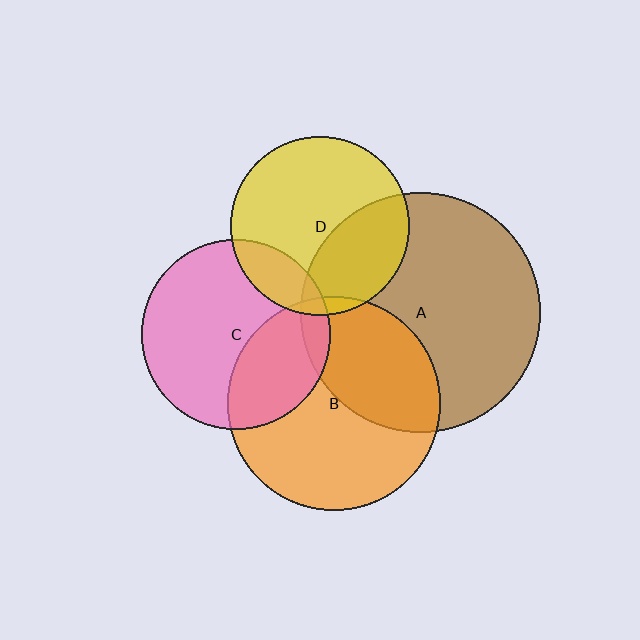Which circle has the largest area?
Circle A (brown).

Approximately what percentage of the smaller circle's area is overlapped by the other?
Approximately 5%.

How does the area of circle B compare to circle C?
Approximately 1.3 times.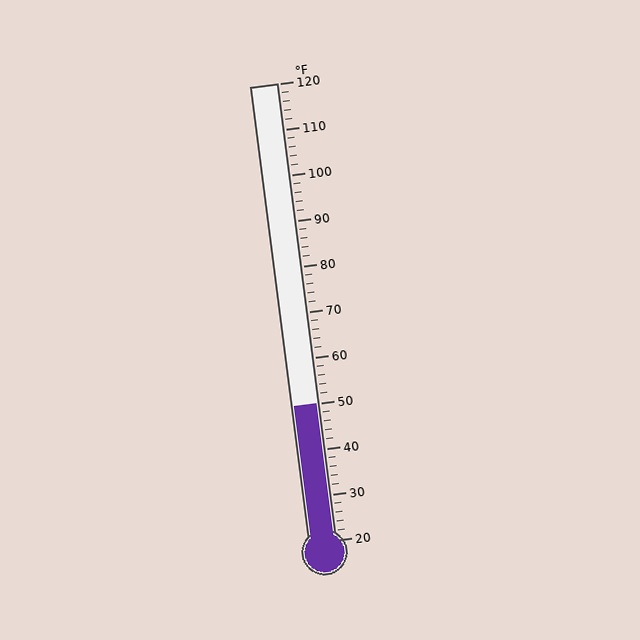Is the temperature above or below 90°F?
The temperature is below 90°F.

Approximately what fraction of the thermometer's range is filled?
The thermometer is filled to approximately 30% of its range.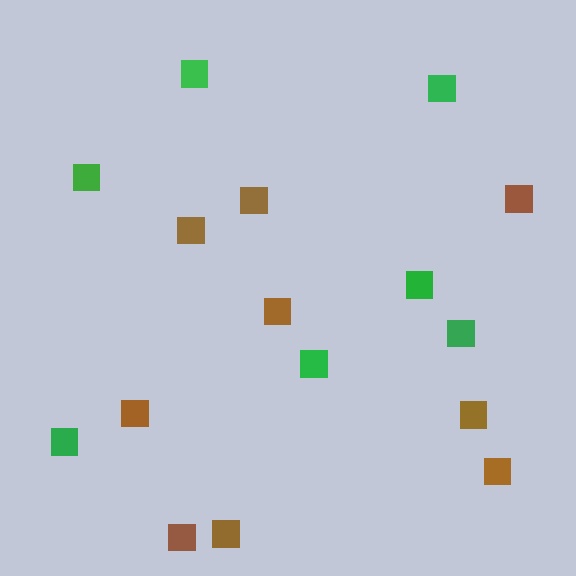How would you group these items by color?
There are 2 groups: one group of green squares (7) and one group of brown squares (9).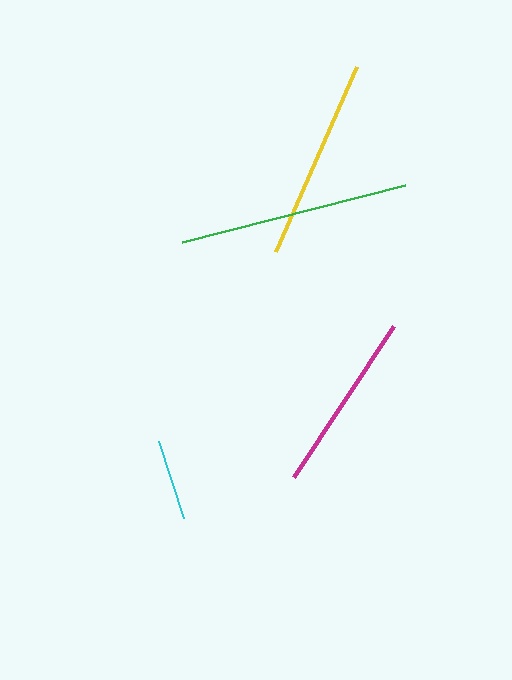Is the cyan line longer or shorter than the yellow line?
The yellow line is longer than the cyan line.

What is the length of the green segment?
The green segment is approximately 230 pixels long.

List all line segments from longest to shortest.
From longest to shortest: green, yellow, magenta, cyan.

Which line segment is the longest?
The green line is the longest at approximately 230 pixels.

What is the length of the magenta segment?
The magenta segment is approximately 181 pixels long.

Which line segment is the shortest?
The cyan line is the shortest at approximately 81 pixels.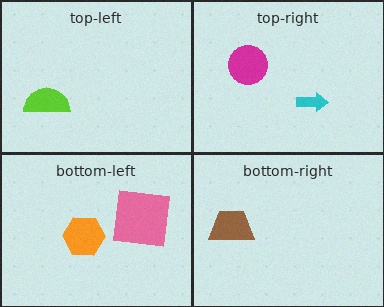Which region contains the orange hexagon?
The bottom-left region.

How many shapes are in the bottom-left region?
2.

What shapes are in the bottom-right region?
The brown trapezoid.